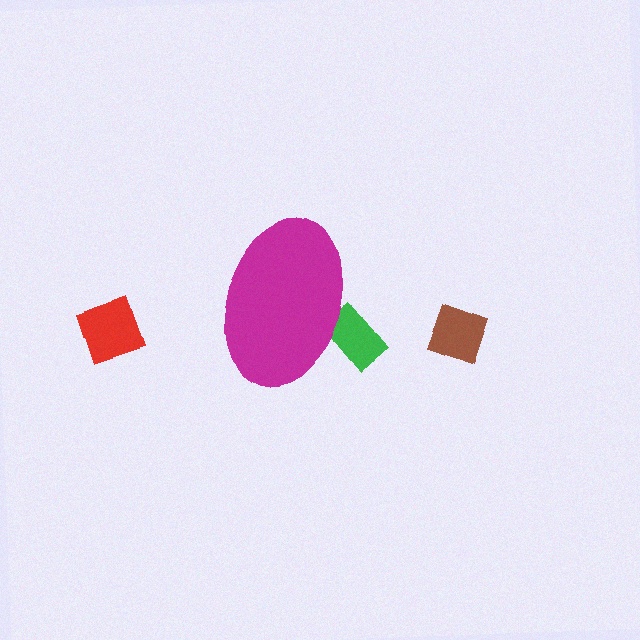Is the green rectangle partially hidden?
Yes, the green rectangle is partially hidden behind the magenta ellipse.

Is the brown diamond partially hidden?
No, the brown diamond is fully visible.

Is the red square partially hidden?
No, the red square is fully visible.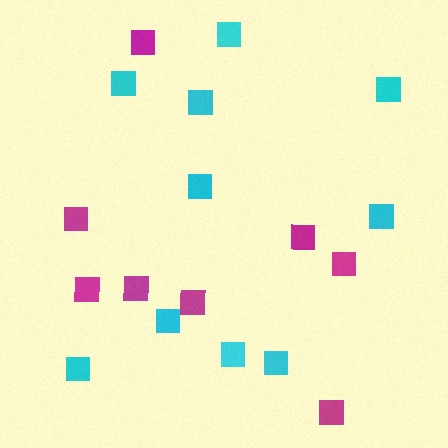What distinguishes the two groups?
There are 2 groups: one group of magenta squares (8) and one group of cyan squares (10).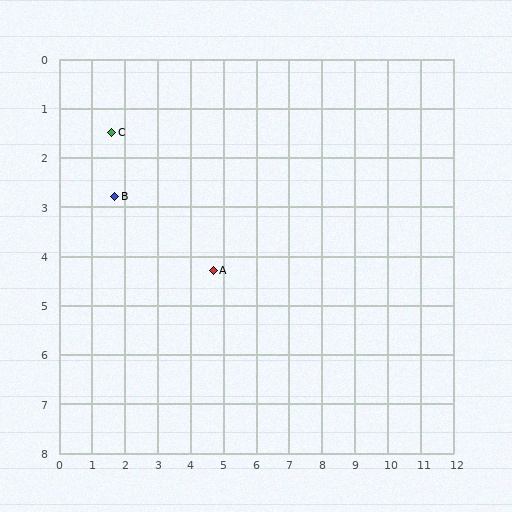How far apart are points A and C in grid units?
Points A and C are about 4.2 grid units apart.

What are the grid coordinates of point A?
Point A is at approximately (4.7, 4.3).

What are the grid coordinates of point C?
Point C is at approximately (1.6, 1.5).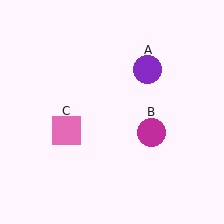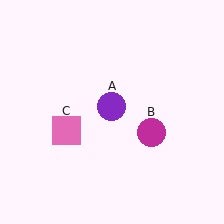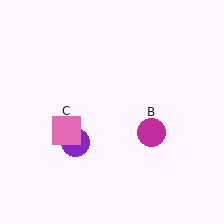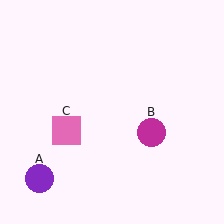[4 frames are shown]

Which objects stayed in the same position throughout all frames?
Magenta circle (object B) and pink square (object C) remained stationary.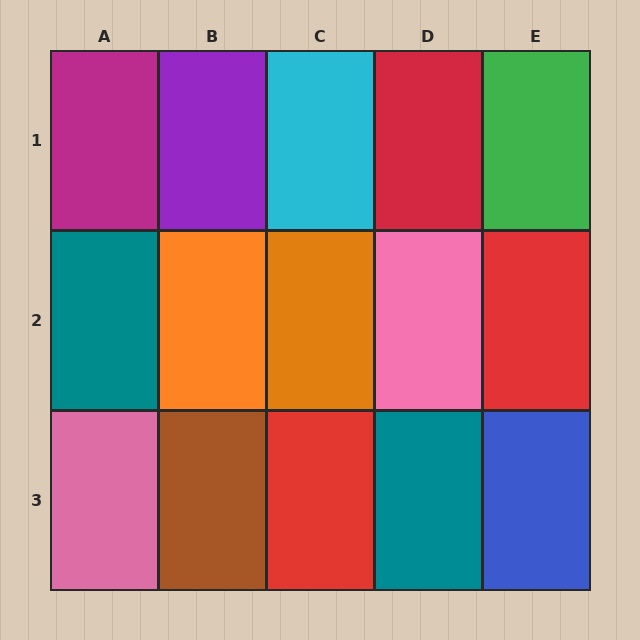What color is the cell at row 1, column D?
Red.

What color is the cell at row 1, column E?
Green.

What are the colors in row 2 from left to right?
Teal, orange, orange, pink, red.